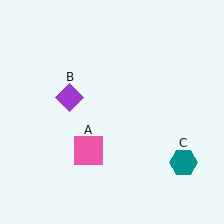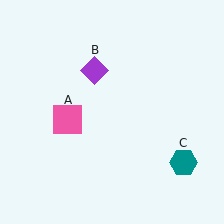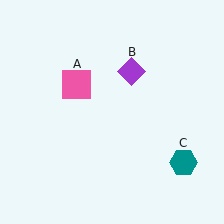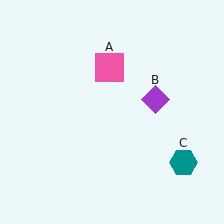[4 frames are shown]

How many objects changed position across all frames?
2 objects changed position: pink square (object A), purple diamond (object B).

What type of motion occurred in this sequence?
The pink square (object A), purple diamond (object B) rotated clockwise around the center of the scene.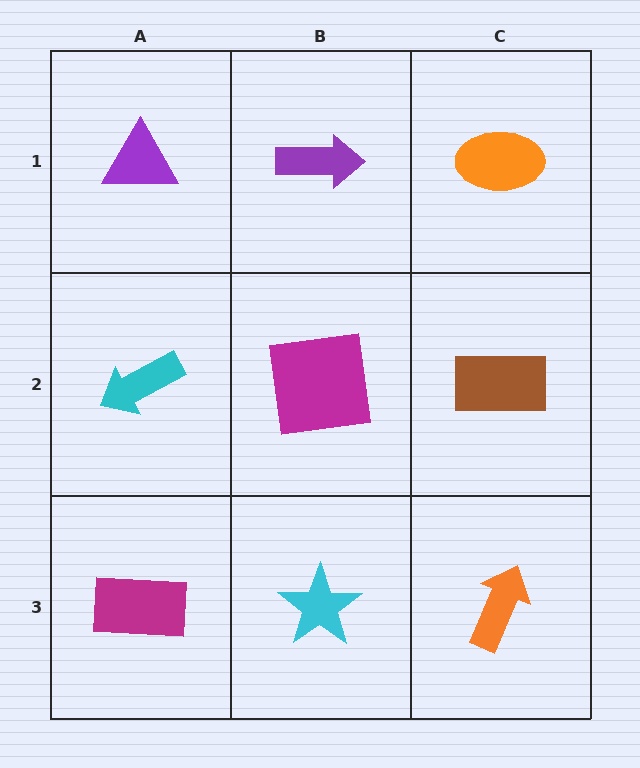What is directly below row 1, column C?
A brown rectangle.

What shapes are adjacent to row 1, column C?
A brown rectangle (row 2, column C), a purple arrow (row 1, column B).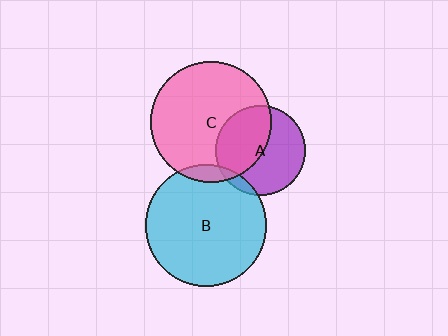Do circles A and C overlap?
Yes.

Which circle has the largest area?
Circle B (cyan).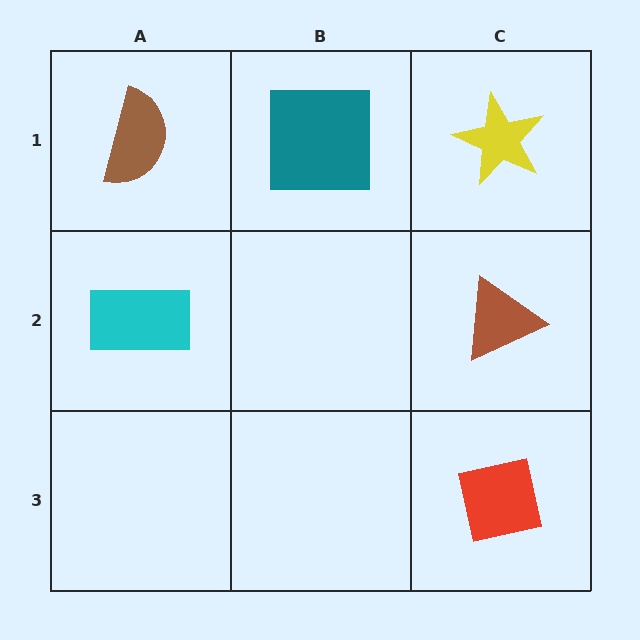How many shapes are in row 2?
2 shapes.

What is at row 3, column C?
A red square.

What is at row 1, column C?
A yellow star.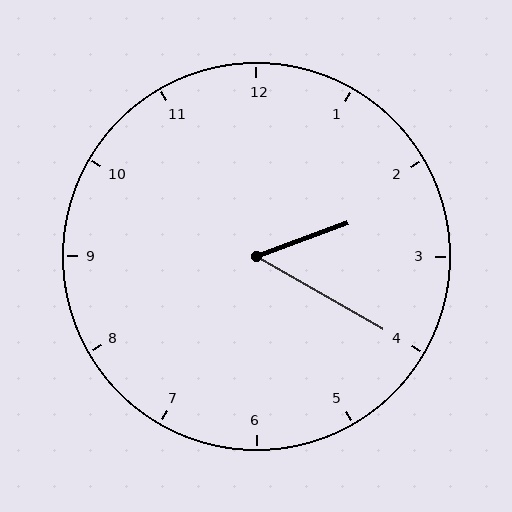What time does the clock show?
2:20.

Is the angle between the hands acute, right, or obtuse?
It is acute.